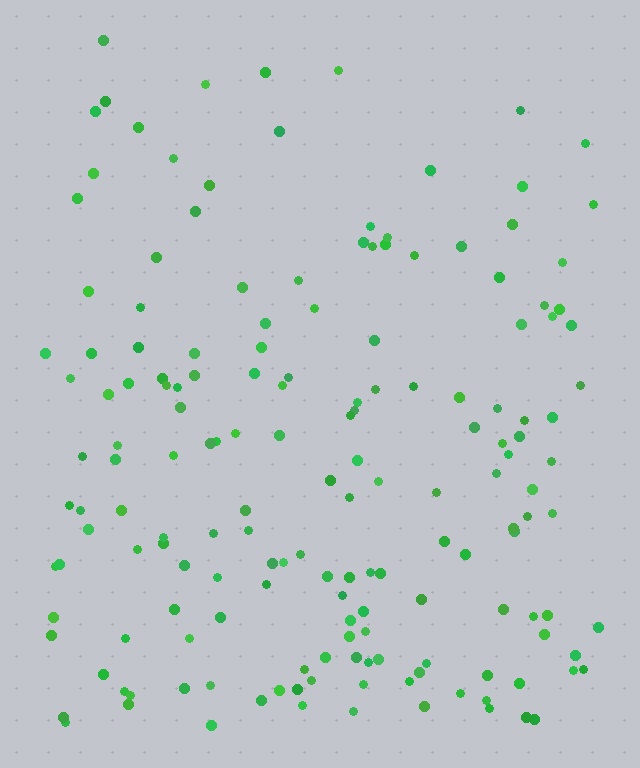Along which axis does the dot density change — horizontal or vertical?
Vertical.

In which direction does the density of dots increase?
From top to bottom, with the bottom side densest.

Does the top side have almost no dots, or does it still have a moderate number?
Still a moderate number, just noticeably fewer than the bottom.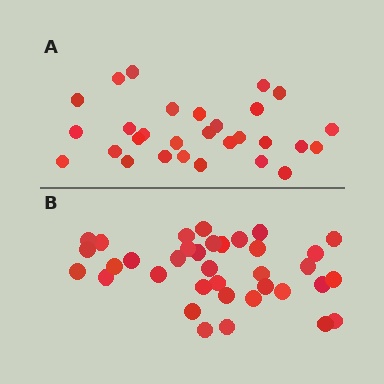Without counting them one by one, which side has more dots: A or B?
Region B (the bottom region) has more dots.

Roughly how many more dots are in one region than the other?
Region B has roughly 8 or so more dots than region A.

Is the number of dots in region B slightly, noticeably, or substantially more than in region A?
Region B has only slightly more — the two regions are fairly close. The ratio is roughly 1.2 to 1.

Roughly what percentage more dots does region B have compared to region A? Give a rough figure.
About 25% more.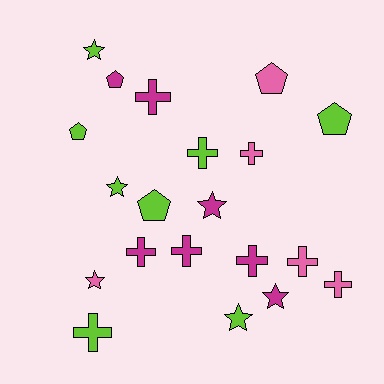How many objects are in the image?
There are 20 objects.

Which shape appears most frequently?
Cross, with 9 objects.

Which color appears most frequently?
Lime, with 8 objects.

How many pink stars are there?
There is 1 pink star.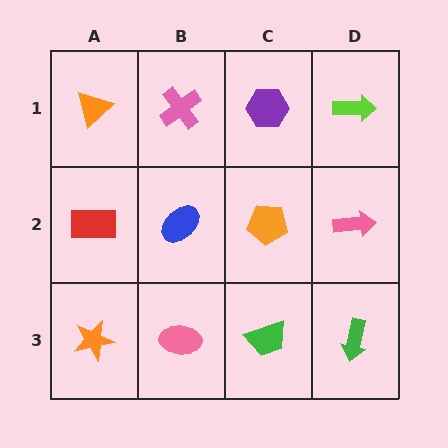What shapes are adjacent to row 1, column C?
An orange pentagon (row 2, column C), a pink cross (row 1, column B), a lime arrow (row 1, column D).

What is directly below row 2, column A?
An orange star.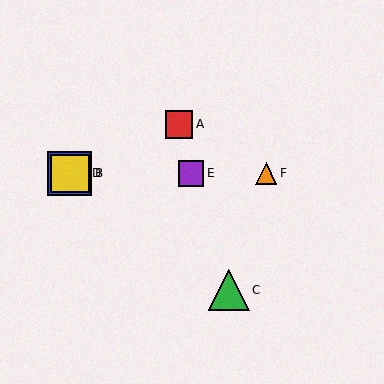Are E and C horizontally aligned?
No, E is at y≈173 and C is at y≈290.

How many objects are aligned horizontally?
4 objects (B, D, E, F) are aligned horizontally.